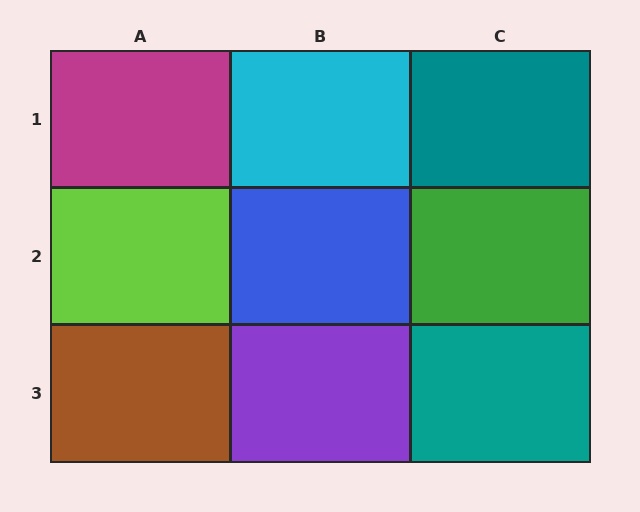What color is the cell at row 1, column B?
Cyan.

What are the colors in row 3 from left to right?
Brown, purple, teal.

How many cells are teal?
2 cells are teal.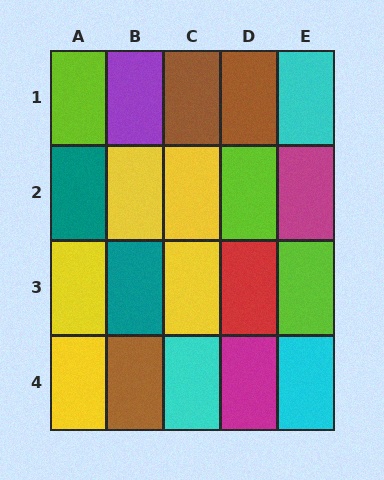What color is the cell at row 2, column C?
Yellow.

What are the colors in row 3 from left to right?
Yellow, teal, yellow, red, lime.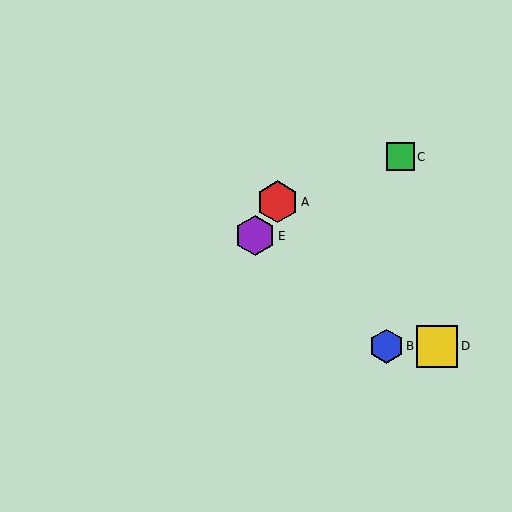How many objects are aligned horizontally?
2 objects (B, D) are aligned horizontally.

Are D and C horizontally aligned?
No, D is at y≈346 and C is at y≈157.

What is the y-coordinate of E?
Object E is at y≈236.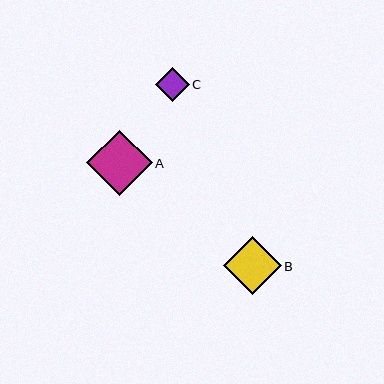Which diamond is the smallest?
Diamond C is the smallest with a size of approximately 34 pixels.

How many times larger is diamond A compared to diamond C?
Diamond A is approximately 1.9 times the size of diamond C.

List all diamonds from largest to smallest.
From largest to smallest: A, B, C.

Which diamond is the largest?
Diamond A is the largest with a size of approximately 66 pixels.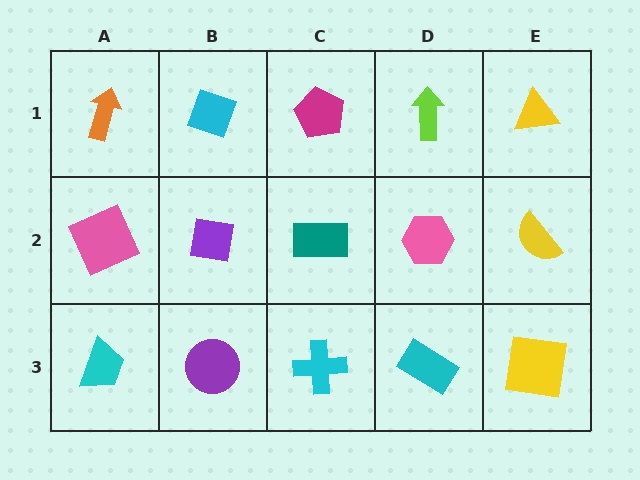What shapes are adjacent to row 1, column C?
A teal rectangle (row 2, column C), a cyan diamond (row 1, column B), a lime arrow (row 1, column D).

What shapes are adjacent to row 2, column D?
A lime arrow (row 1, column D), a cyan rectangle (row 3, column D), a teal rectangle (row 2, column C), a yellow semicircle (row 2, column E).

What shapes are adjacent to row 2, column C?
A magenta pentagon (row 1, column C), a cyan cross (row 3, column C), a purple square (row 2, column B), a pink hexagon (row 2, column D).